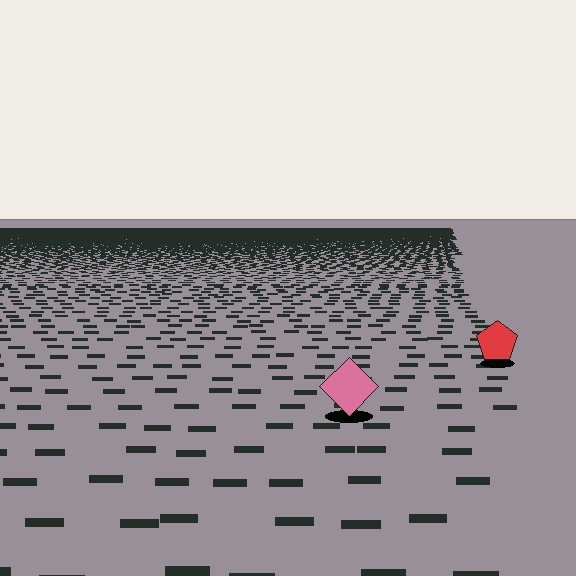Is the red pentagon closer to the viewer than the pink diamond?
No. The pink diamond is closer — you can tell from the texture gradient: the ground texture is coarser near it.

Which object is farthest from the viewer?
The red pentagon is farthest from the viewer. It appears smaller and the ground texture around it is denser.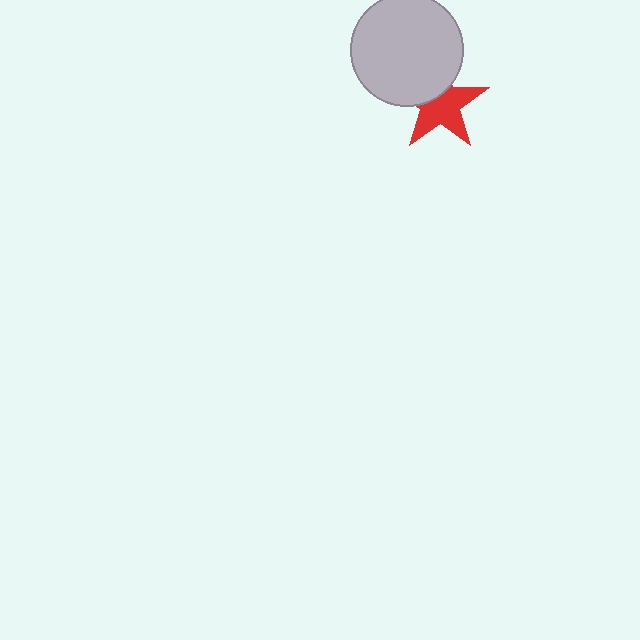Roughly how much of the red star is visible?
About half of it is visible (roughly 65%).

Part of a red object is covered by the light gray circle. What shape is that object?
It is a star.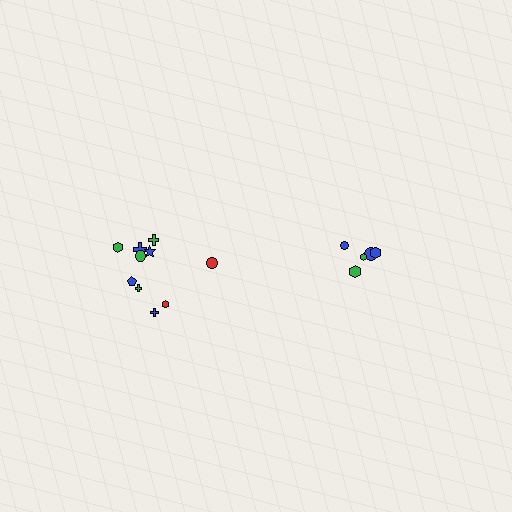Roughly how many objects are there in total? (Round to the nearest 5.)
Roughly 15 objects in total.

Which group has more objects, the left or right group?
The left group.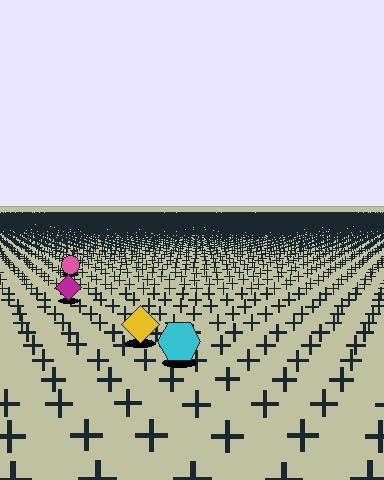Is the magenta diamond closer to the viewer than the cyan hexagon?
No. The cyan hexagon is closer — you can tell from the texture gradient: the ground texture is coarser near it.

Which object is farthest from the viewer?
The pink circle is farthest from the viewer. It appears smaller and the ground texture around it is denser.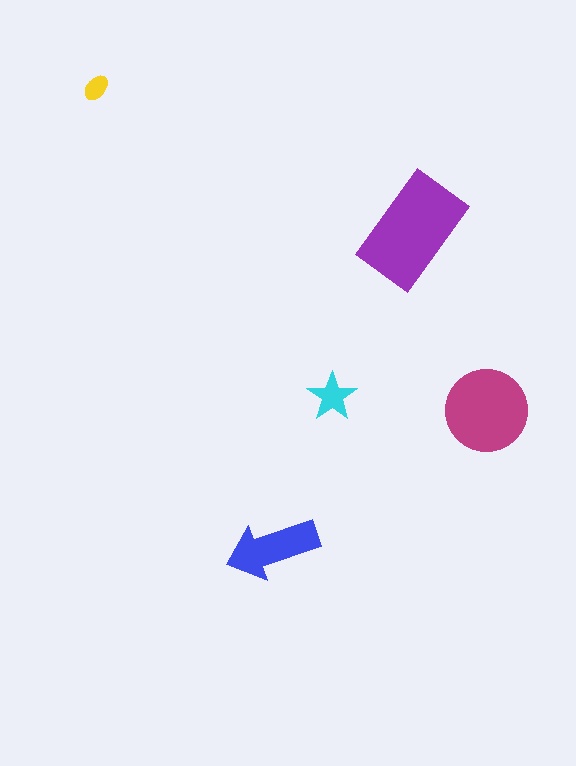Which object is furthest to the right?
The magenta circle is rightmost.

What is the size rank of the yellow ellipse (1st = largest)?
5th.